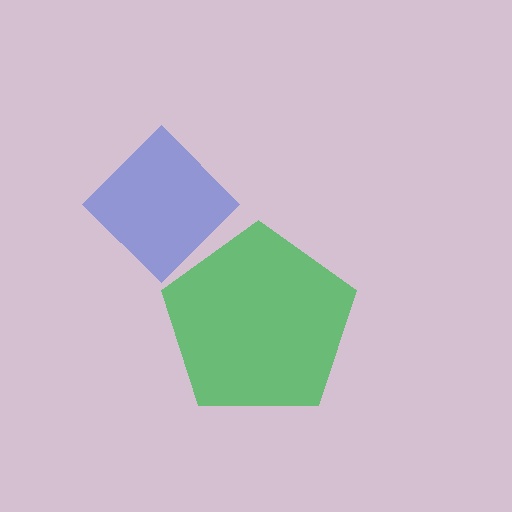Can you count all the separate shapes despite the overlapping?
Yes, there are 2 separate shapes.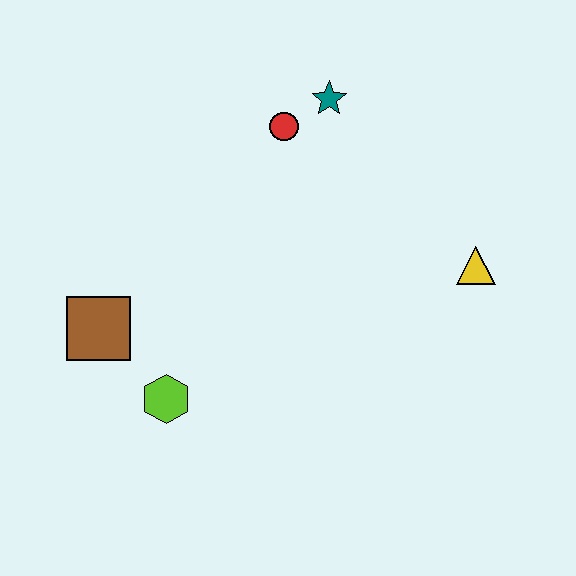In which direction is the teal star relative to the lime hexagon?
The teal star is above the lime hexagon.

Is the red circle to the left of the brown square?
No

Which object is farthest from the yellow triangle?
The brown square is farthest from the yellow triangle.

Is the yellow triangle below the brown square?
No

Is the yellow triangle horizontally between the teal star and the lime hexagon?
No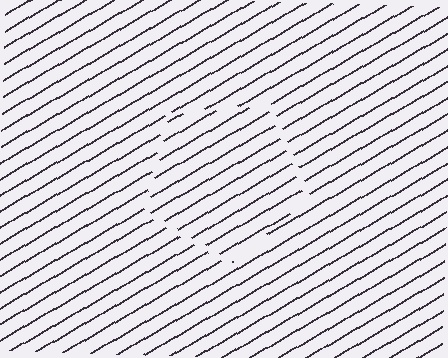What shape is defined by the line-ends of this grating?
An illusory pentagon. The interior of the shape contains the same grating, shifted by half a period — the contour is defined by the phase discontinuity where line-ends from the inner and outer gratings abut.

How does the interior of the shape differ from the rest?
The interior of the shape contains the same grating, shifted by half a period — the contour is defined by the phase discontinuity where line-ends from the inner and outer gratings abut.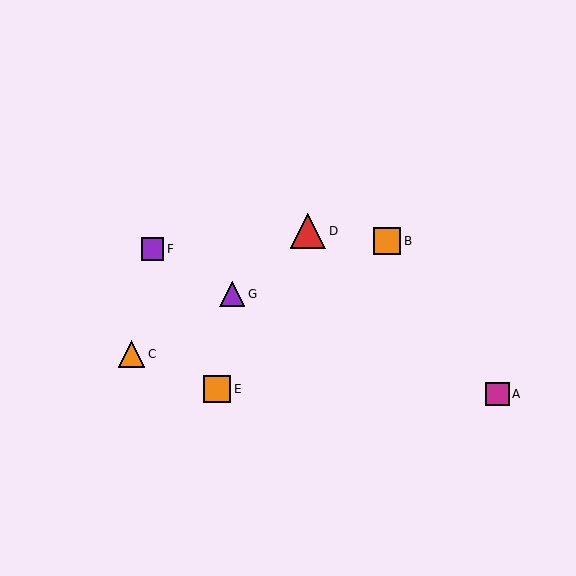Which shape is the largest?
The red triangle (labeled D) is the largest.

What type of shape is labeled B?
Shape B is an orange square.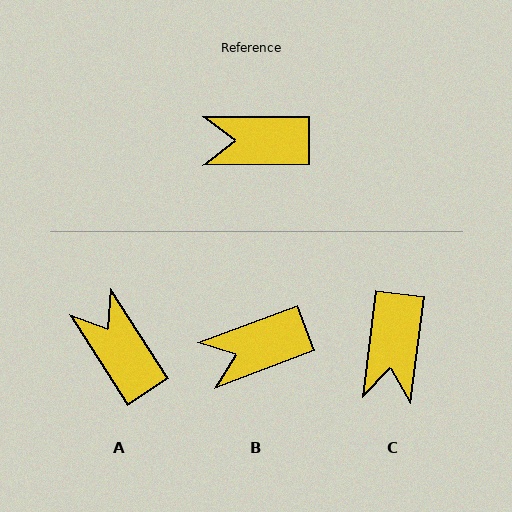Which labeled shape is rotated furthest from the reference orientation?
C, about 83 degrees away.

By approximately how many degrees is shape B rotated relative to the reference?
Approximately 20 degrees counter-clockwise.